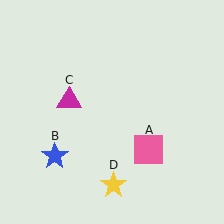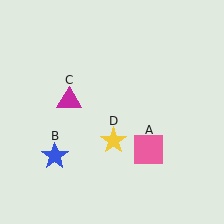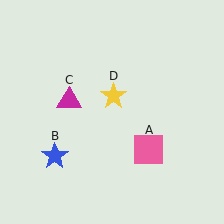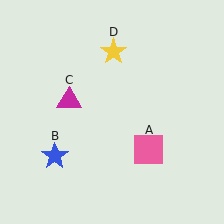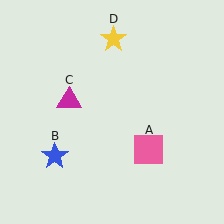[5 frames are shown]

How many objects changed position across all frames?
1 object changed position: yellow star (object D).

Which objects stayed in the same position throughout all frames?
Pink square (object A) and blue star (object B) and magenta triangle (object C) remained stationary.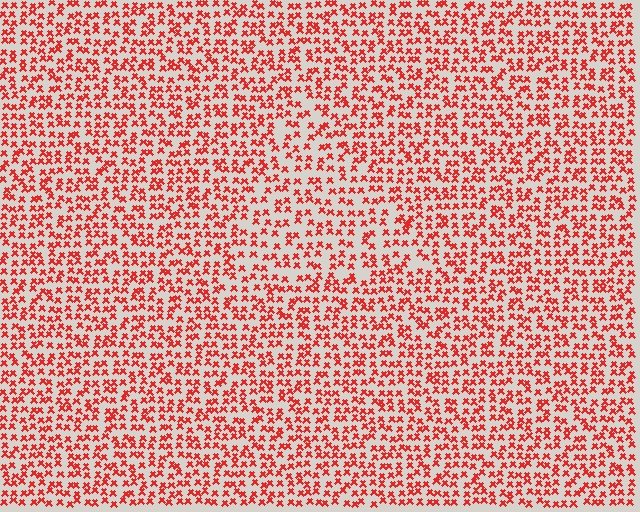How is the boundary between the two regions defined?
The boundary is defined by a change in element density (approximately 1.4x ratio). All elements are the same color, size, and shape.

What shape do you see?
I see a triangle.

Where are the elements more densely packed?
The elements are more densely packed outside the triangle boundary.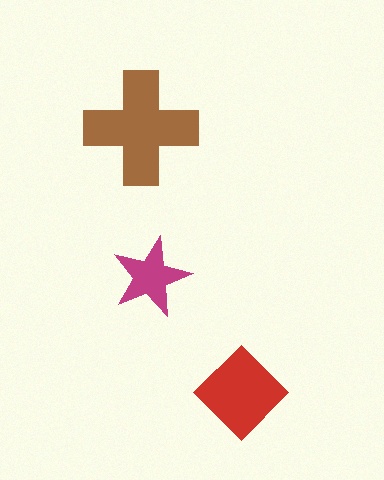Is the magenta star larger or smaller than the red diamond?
Smaller.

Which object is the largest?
The brown cross.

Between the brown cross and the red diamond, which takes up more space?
The brown cross.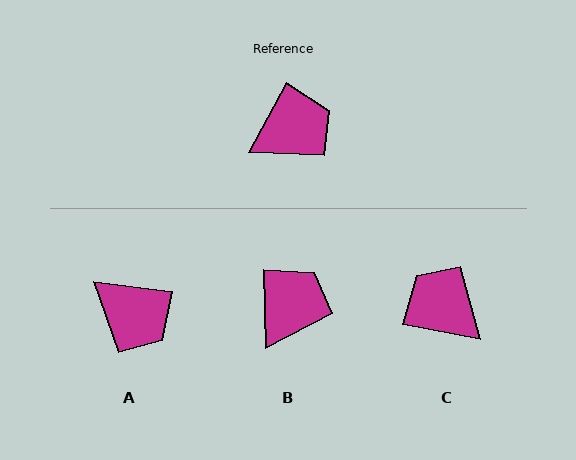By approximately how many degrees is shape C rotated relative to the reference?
Approximately 107 degrees counter-clockwise.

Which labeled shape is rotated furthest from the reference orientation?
C, about 107 degrees away.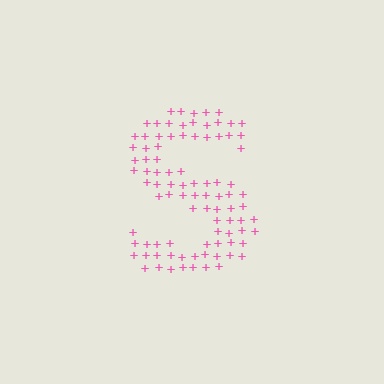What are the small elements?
The small elements are plus signs.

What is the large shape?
The large shape is the letter S.